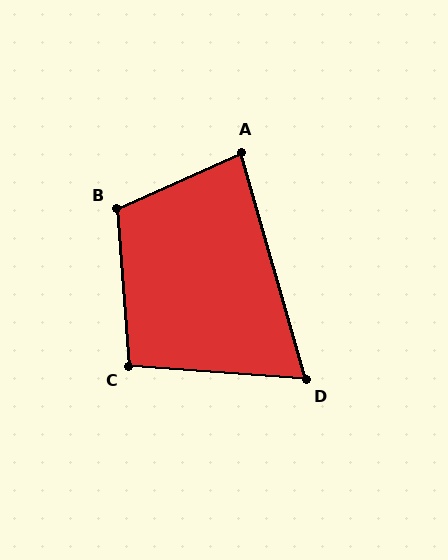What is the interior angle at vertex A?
Approximately 82 degrees (acute).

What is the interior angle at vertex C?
Approximately 98 degrees (obtuse).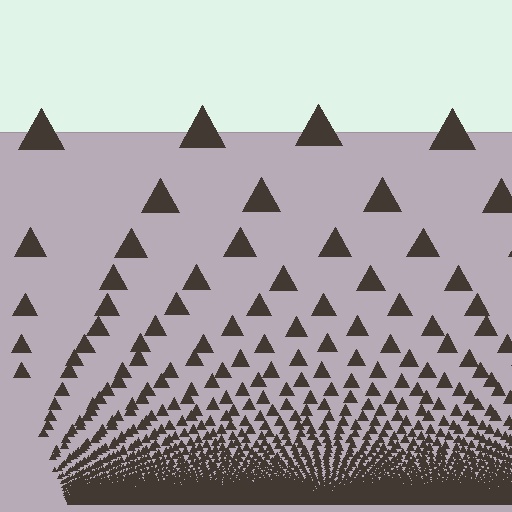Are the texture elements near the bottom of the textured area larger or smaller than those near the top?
Smaller. The gradient is inverted — elements near the bottom are smaller and denser.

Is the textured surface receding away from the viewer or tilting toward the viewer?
The surface appears to tilt toward the viewer. Texture elements get larger and sparser toward the top.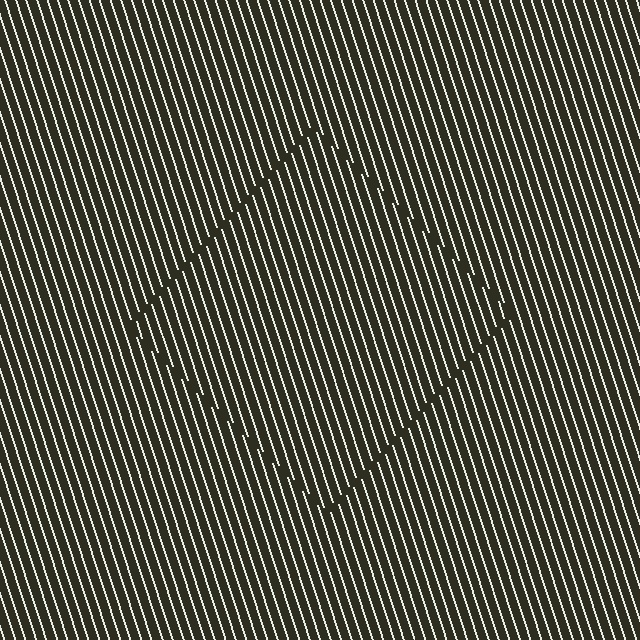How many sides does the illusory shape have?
4 sides — the line-ends trace a square.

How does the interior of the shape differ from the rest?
The interior of the shape contains the same grating, shifted by half a period — the contour is defined by the phase discontinuity where line-ends from the inner and outer gratings abut.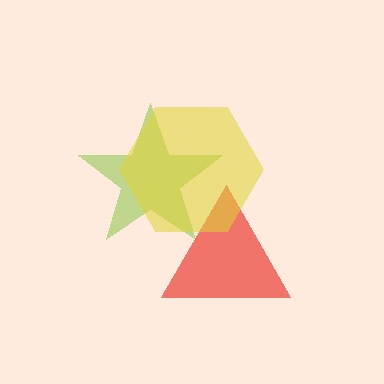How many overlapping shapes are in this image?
There are 3 overlapping shapes in the image.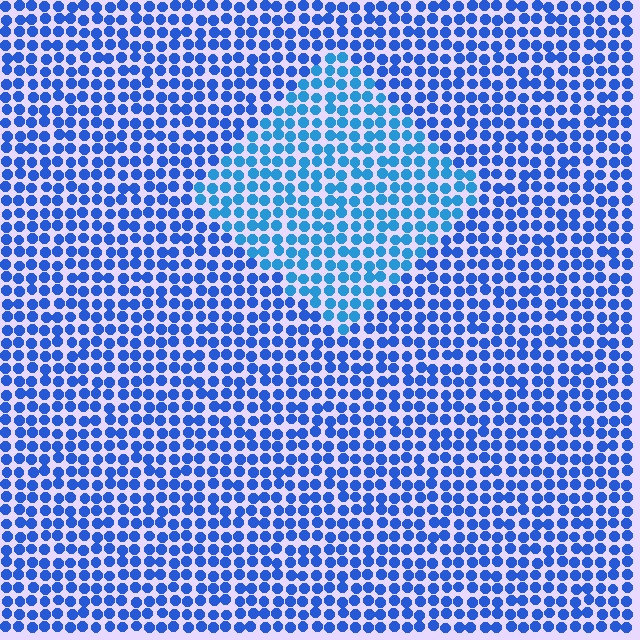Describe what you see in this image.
The image is filled with small blue elements in a uniform arrangement. A diamond-shaped region is visible where the elements are tinted to a slightly different hue, forming a subtle color boundary.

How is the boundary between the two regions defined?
The boundary is defined purely by a slight shift in hue (about 22 degrees). Spacing, size, and orientation are identical on both sides.